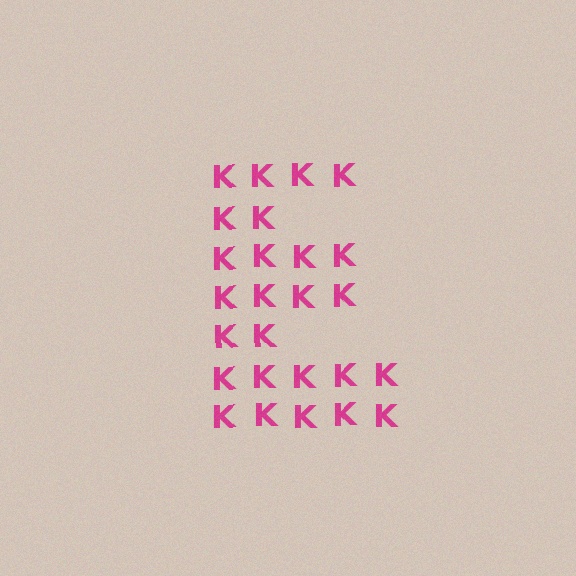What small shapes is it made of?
It is made of small letter K's.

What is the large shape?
The large shape is the letter E.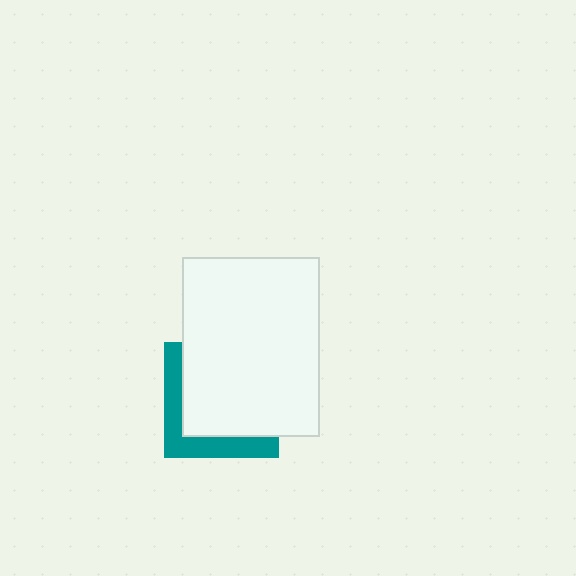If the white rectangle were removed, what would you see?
You would see the complete teal square.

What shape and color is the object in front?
The object in front is a white rectangle.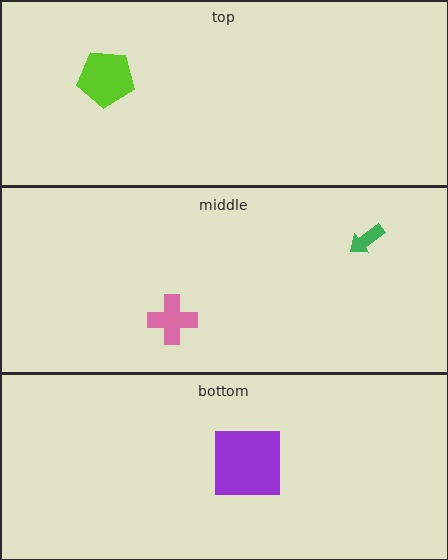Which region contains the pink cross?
The middle region.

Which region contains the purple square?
The bottom region.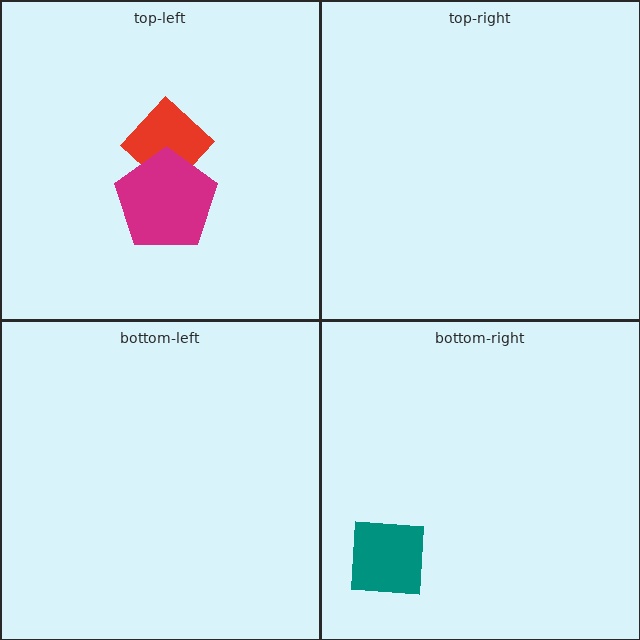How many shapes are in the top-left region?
2.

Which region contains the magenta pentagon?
The top-left region.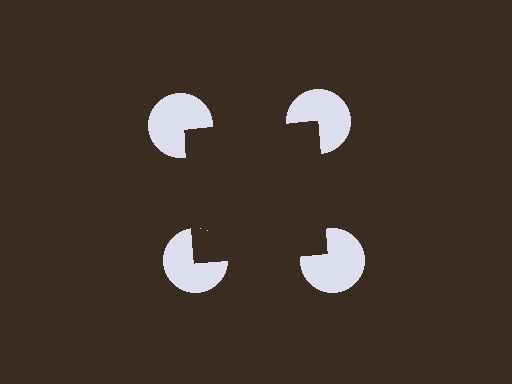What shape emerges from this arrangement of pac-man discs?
An illusory square — its edges are inferred from the aligned wedge cuts in the pac-man discs, not physically drawn.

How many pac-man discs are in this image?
There are 4 — one at each vertex of the illusory square.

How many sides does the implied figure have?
4 sides.